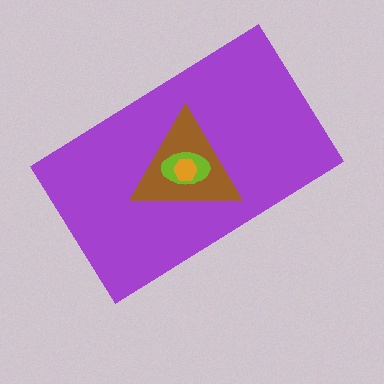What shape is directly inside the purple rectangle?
The brown triangle.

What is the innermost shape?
The orange hexagon.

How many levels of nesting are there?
4.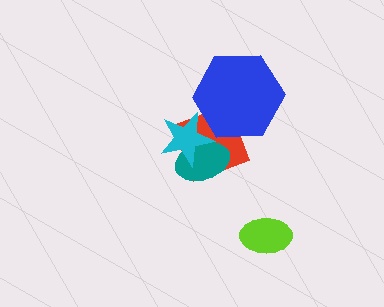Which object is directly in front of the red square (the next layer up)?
The teal ellipse is directly in front of the red square.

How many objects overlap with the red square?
3 objects overlap with the red square.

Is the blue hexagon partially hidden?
Yes, it is partially covered by another shape.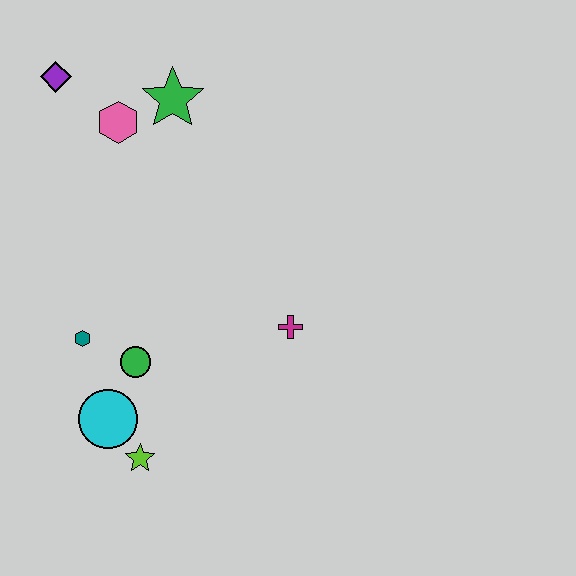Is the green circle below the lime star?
No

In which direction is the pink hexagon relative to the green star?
The pink hexagon is to the left of the green star.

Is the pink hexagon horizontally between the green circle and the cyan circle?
Yes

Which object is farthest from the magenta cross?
The purple diamond is farthest from the magenta cross.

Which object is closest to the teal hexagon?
The green circle is closest to the teal hexagon.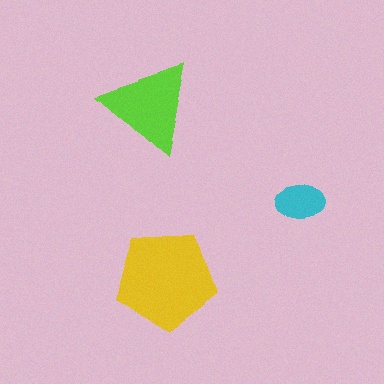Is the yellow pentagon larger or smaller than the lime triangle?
Larger.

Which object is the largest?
The yellow pentagon.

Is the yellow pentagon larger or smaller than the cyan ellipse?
Larger.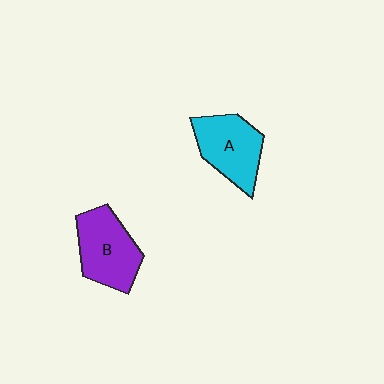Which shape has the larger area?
Shape B (purple).